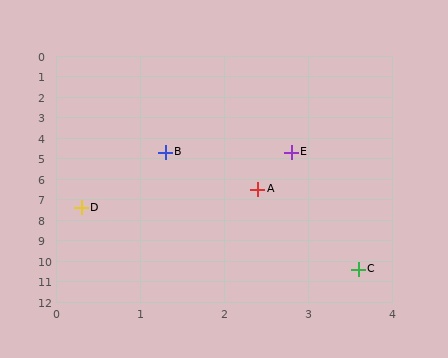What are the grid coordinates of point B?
Point B is at approximately (1.3, 4.7).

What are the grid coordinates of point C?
Point C is at approximately (3.6, 10.4).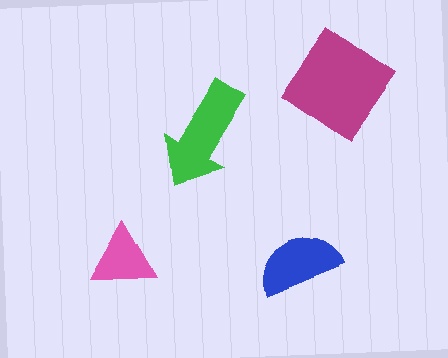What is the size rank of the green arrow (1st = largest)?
2nd.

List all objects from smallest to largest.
The pink triangle, the blue semicircle, the green arrow, the magenta diamond.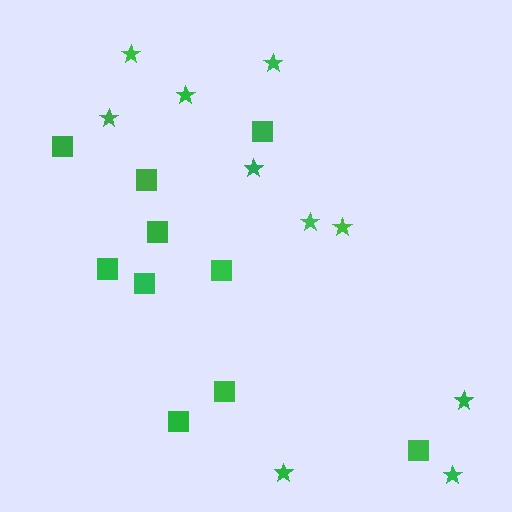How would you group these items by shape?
There are 2 groups: one group of squares (10) and one group of stars (10).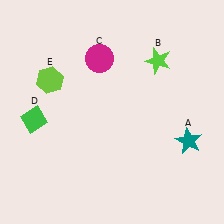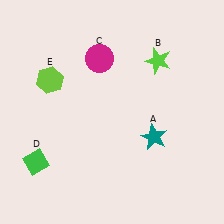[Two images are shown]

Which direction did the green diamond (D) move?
The green diamond (D) moved down.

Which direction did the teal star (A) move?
The teal star (A) moved left.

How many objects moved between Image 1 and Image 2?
2 objects moved between the two images.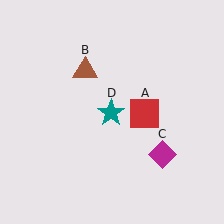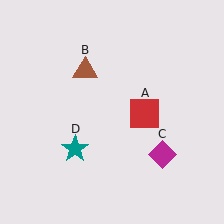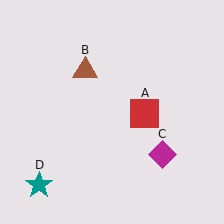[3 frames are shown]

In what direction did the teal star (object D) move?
The teal star (object D) moved down and to the left.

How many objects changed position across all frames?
1 object changed position: teal star (object D).